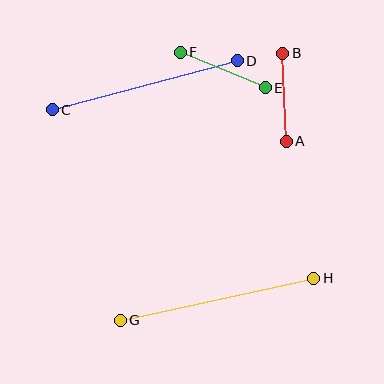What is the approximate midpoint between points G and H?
The midpoint is at approximately (217, 299) pixels.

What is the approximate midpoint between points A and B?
The midpoint is at approximately (284, 97) pixels.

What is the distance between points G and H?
The distance is approximately 198 pixels.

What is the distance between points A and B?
The distance is approximately 88 pixels.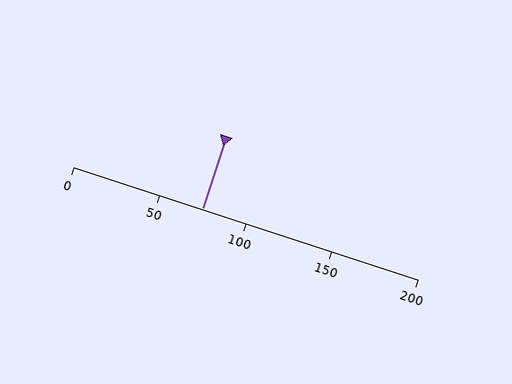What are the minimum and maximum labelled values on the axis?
The axis runs from 0 to 200.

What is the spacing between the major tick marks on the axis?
The major ticks are spaced 50 apart.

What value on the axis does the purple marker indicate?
The marker indicates approximately 75.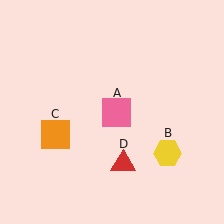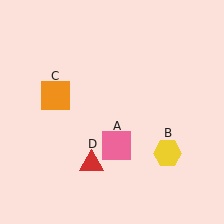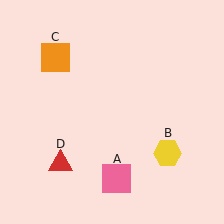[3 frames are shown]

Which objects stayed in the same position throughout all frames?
Yellow hexagon (object B) remained stationary.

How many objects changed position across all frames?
3 objects changed position: pink square (object A), orange square (object C), red triangle (object D).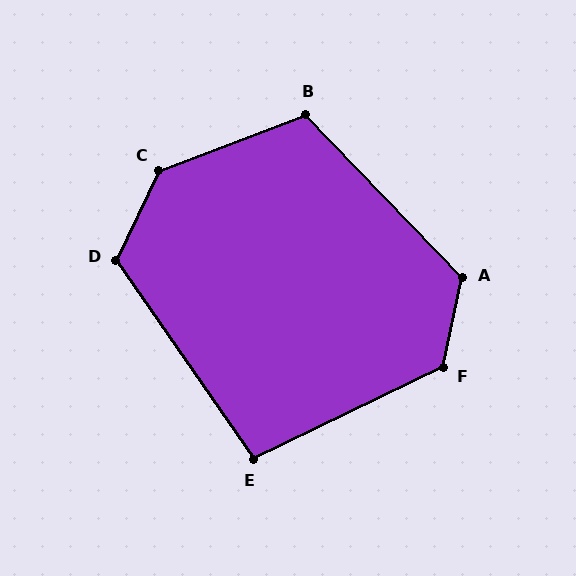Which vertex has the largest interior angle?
C, at approximately 137 degrees.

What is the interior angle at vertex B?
Approximately 113 degrees (obtuse).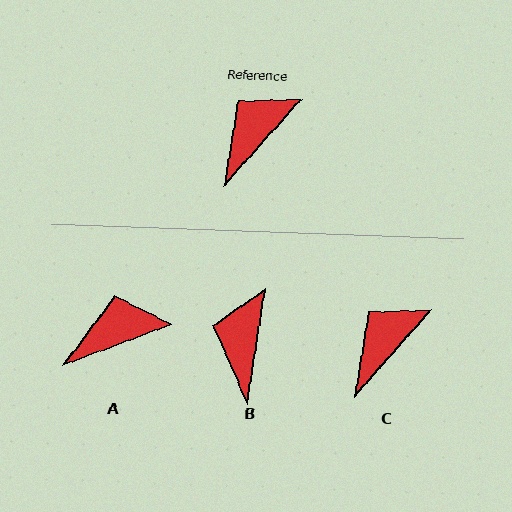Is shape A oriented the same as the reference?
No, it is off by about 28 degrees.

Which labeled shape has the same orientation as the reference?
C.